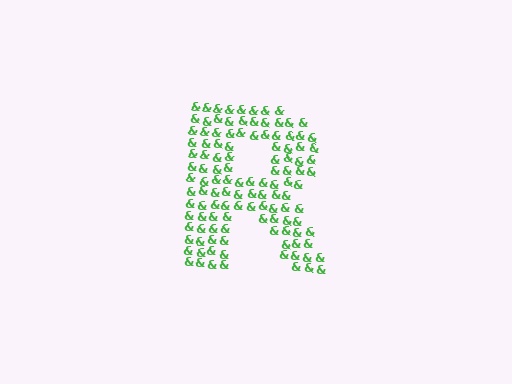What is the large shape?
The large shape is the letter R.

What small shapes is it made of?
It is made of small ampersands.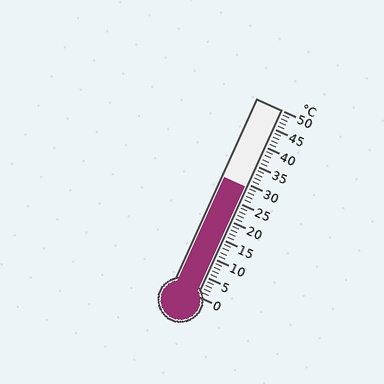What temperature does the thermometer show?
The thermometer shows approximately 29°C.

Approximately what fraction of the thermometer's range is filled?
The thermometer is filled to approximately 60% of its range.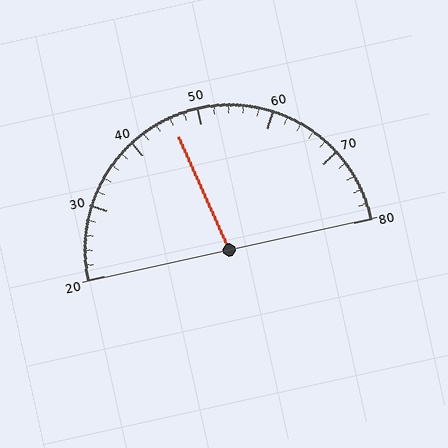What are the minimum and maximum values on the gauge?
The gauge ranges from 20 to 80.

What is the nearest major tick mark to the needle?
The nearest major tick mark is 50.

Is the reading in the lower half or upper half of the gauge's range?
The reading is in the lower half of the range (20 to 80).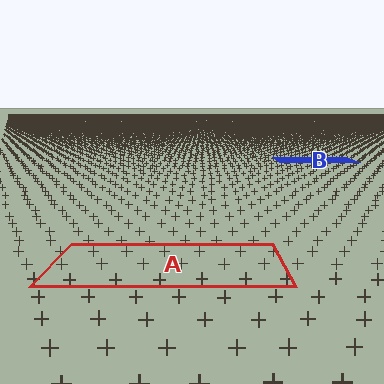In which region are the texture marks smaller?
The texture marks are smaller in region B, because it is farther away.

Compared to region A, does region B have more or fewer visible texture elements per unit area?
Region B has more texture elements per unit area — they are packed more densely because it is farther away.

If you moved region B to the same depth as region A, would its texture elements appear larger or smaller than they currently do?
They would appear larger. At a closer depth, the same texture elements are projected at a bigger on-screen size.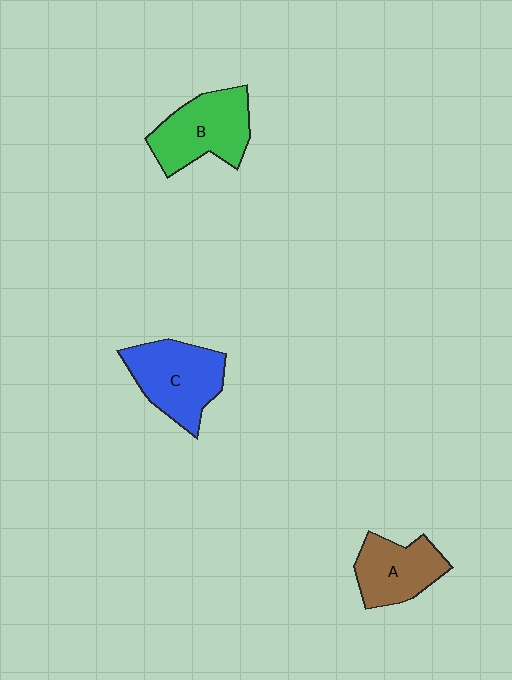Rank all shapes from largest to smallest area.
From largest to smallest: C (blue), B (green), A (brown).